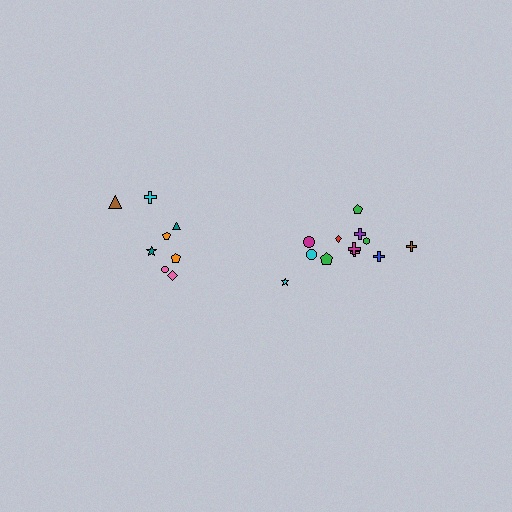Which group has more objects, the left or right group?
The right group.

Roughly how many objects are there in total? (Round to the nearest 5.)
Roughly 20 objects in total.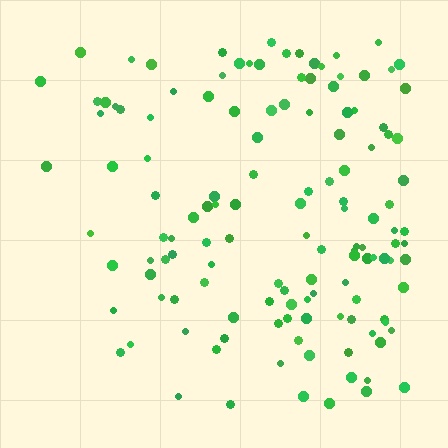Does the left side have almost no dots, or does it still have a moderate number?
Still a moderate number, just noticeably fewer than the right.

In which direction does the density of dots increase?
From left to right, with the right side densest.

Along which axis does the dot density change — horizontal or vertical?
Horizontal.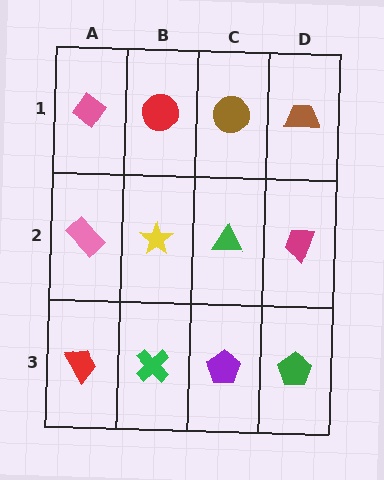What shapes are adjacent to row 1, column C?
A green triangle (row 2, column C), a red circle (row 1, column B), a brown trapezoid (row 1, column D).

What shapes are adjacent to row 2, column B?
A red circle (row 1, column B), a green cross (row 3, column B), a pink rectangle (row 2, column A), a green triangle (row 2, column C).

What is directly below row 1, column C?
A green triangle.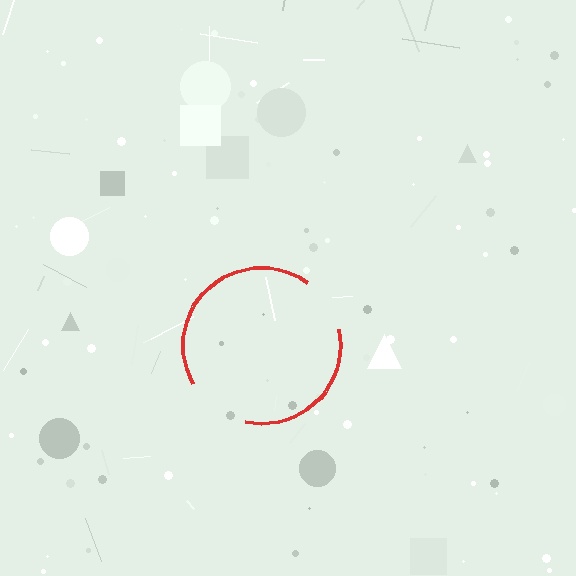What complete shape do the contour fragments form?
The contour fragments form a circle.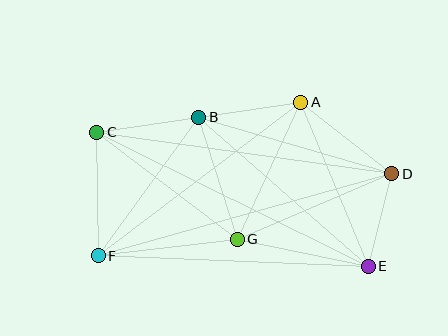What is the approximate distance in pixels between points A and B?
The distance between A and B is approximately 103 pixels.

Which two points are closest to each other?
Points D and E are closest to each other.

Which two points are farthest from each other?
Points D and F are farthest from each other.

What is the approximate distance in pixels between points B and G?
The distance between B and G is approximately 128 pixels.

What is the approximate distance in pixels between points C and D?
The distance between C and D is approximately 298 pixels.